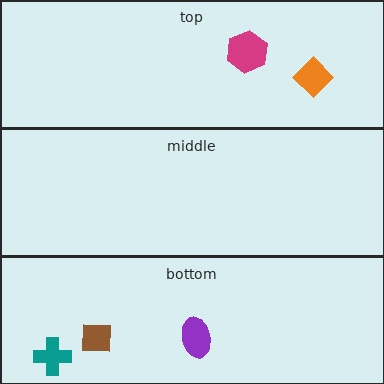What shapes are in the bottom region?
The purple ellipse, the teal cross, the brown square.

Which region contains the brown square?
The bottom region.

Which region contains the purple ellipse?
The bottom region.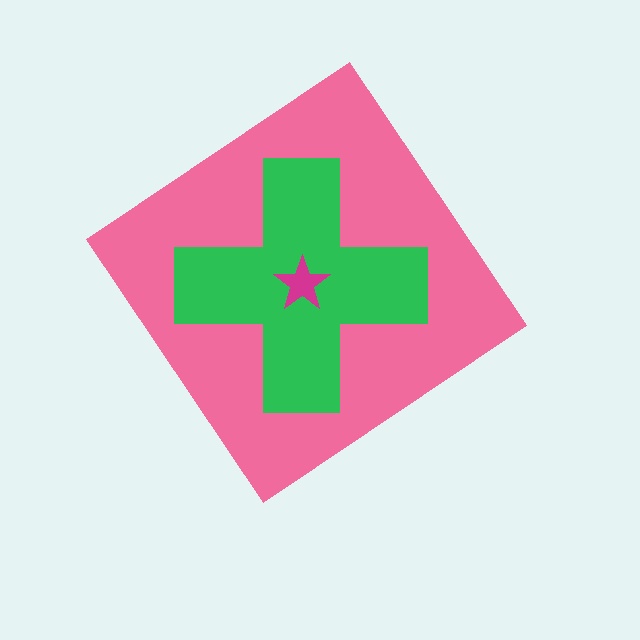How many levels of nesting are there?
3.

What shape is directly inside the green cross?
The magenta star.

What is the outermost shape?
The pink diamond.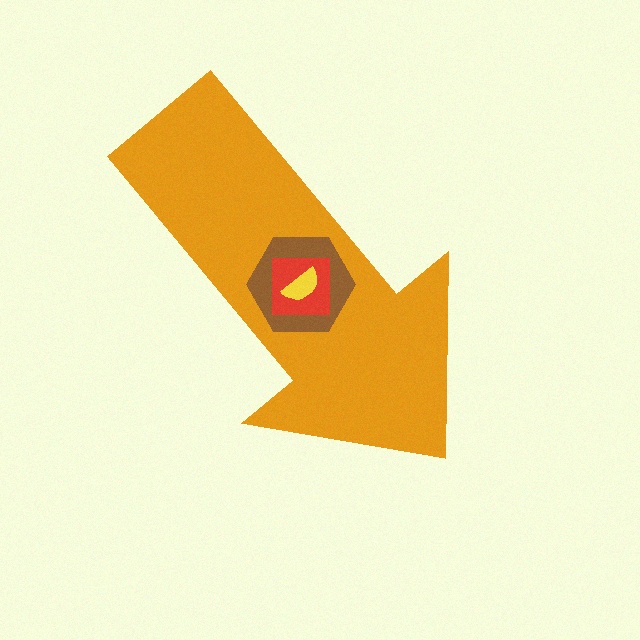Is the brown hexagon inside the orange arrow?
Yes.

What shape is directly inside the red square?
The yellow semicircle.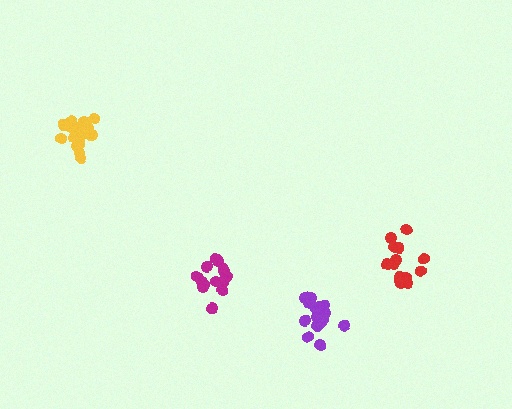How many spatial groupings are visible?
There are 4 spatial groupings.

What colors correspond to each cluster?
The clusters are colored: magenta, purple, red, yellow.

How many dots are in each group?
Group 1: 14 dots, Group 2: 17 dots, Group 3: 14 dots, Group 4: 17 dots (62 total).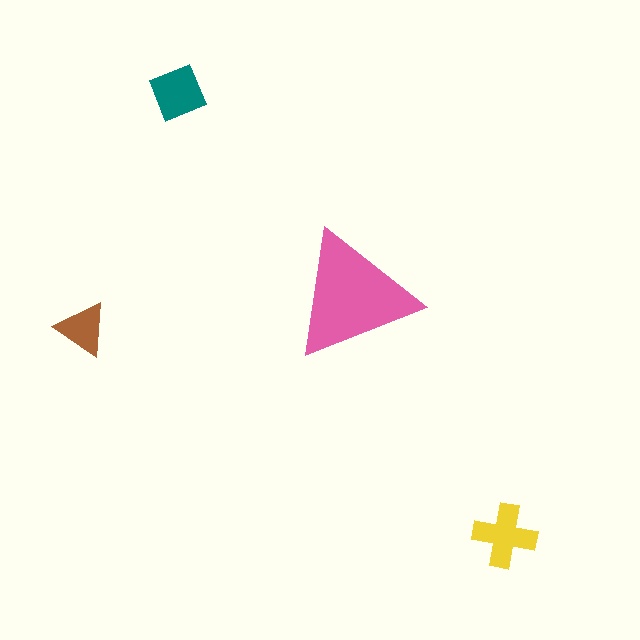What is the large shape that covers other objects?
A pink triangle.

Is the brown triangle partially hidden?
No, the brown triangle is fully visible.